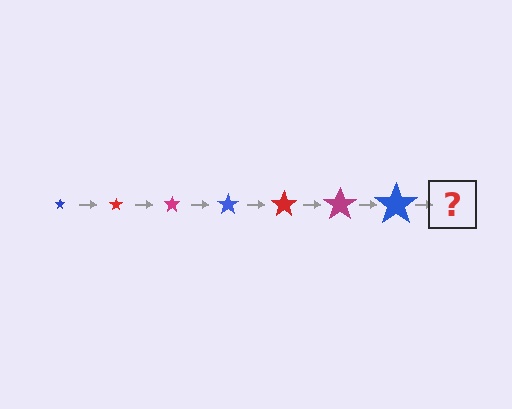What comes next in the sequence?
The next element should be a red star, larger than the previous one.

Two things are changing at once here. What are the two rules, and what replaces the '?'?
The two rules are that the star grows larger each step and the color cycles through blue, red, and magenta. The '?' should be a red star, larger than the previous one.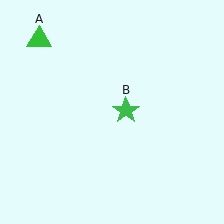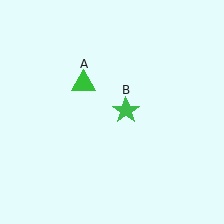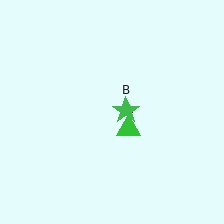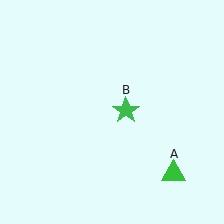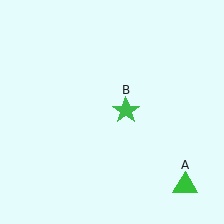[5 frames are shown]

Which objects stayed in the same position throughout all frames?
Green star (object B) remained stationary.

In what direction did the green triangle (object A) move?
The green triangle (object A) moved down and to the right.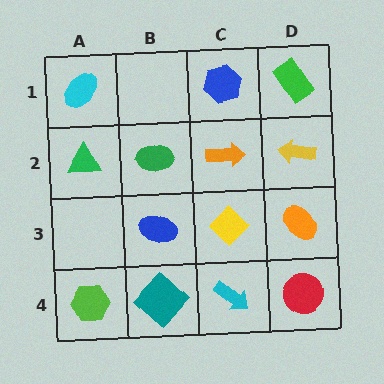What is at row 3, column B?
A blue ellipse.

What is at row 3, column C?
A yellow diamond.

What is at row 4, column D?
A red circle.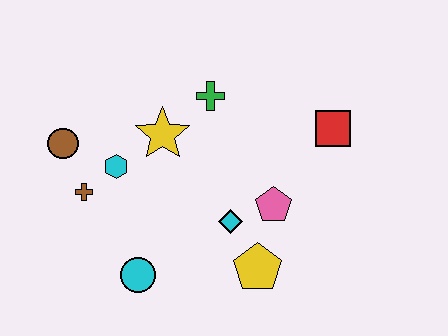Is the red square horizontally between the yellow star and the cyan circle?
No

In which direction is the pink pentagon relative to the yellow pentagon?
The pink pentagon is above the yellow pentagon.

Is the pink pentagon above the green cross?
No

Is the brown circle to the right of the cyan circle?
No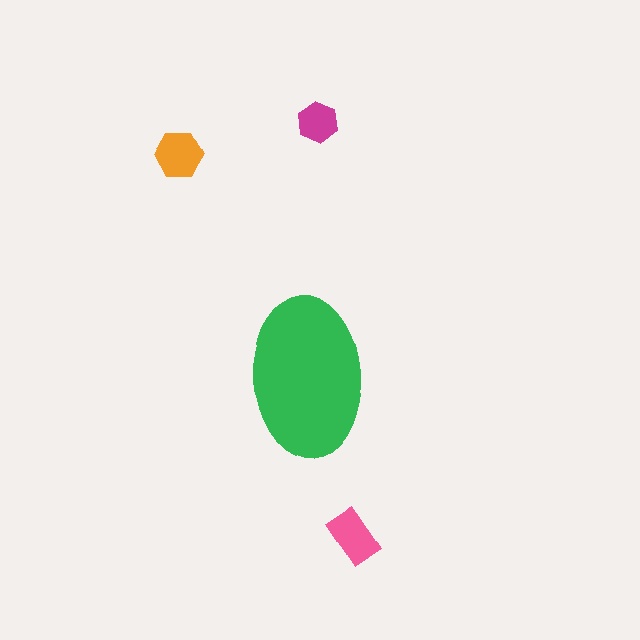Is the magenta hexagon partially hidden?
No, the magenta hexagon is fully visible.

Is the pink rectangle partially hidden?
No, the pink rectangle is fully visible.